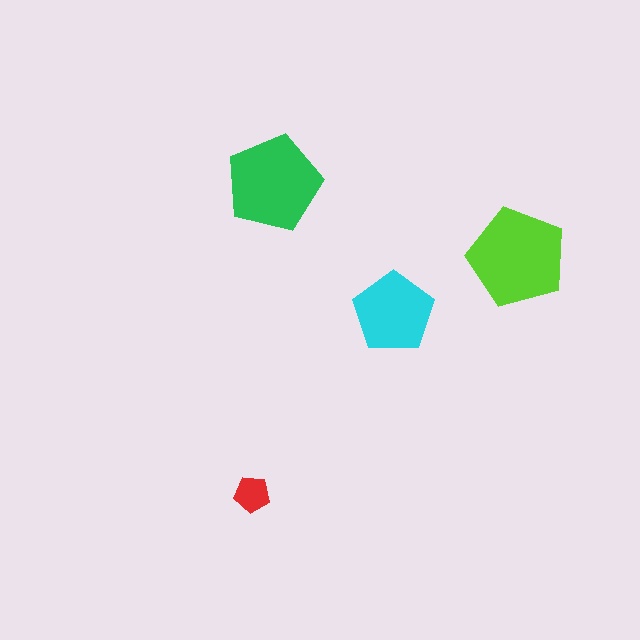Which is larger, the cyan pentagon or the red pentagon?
The cyan one.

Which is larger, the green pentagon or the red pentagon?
The green one.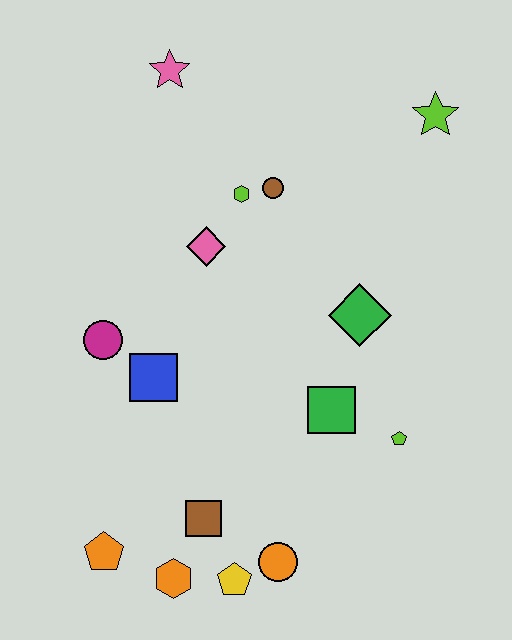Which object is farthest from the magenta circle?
The lime star is farthest from the magenta circle.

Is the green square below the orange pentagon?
No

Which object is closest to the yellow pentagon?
The orange circle is closest to the yellow pentagon.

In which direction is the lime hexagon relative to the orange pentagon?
The lime hexagon is above the orange pentagon.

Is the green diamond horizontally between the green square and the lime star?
Yes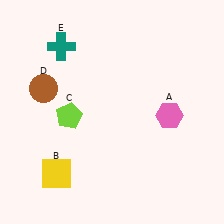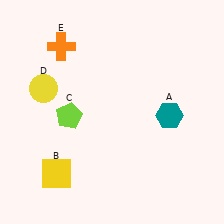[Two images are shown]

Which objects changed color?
A changed from pink to teal. D changed from brown to yellow. E changed from teal to orange.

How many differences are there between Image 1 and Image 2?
There are 3 differences between the two images.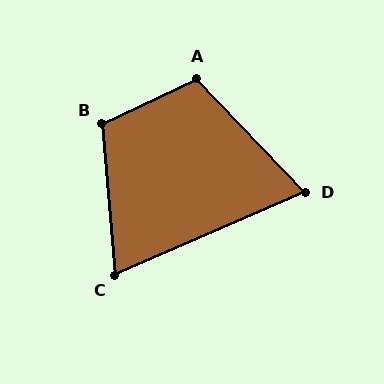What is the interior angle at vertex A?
Approximately 108 degrees (obtuse).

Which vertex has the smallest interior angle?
D, at approximately 70 degrees.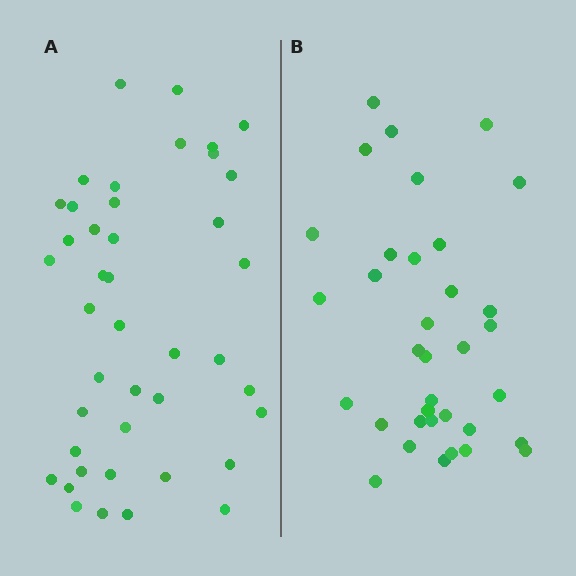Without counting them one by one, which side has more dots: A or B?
Region A (the left region) has more dots.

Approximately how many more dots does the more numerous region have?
Region A has roughly 8 or so more dots than region B.